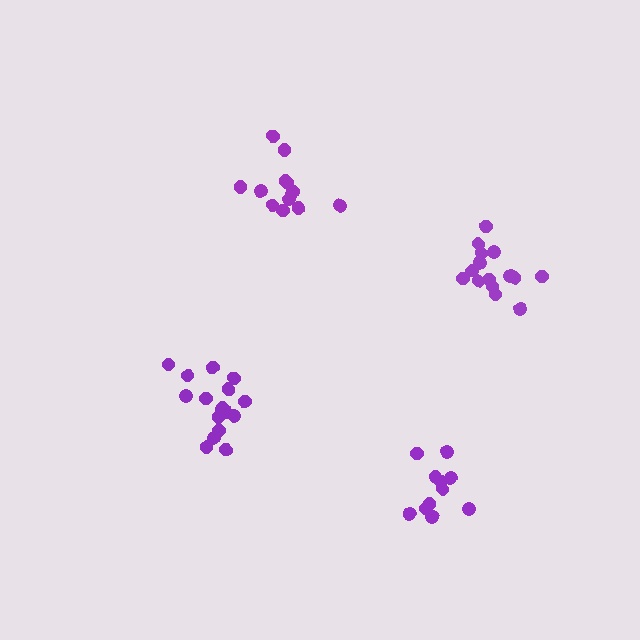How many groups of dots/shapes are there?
There are 4 groups.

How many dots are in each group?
Group 1: 17 dots, Group 2: 11 dots, Group 3: 13 dots, Group 4: 15 dots (56 total).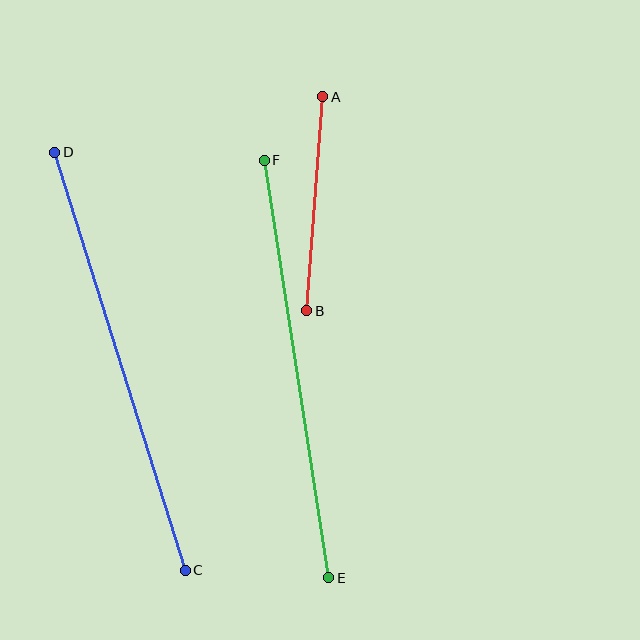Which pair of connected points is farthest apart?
Points C and D are farthest apart.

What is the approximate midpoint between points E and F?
The midpoint is at approximately (297, 369) pixels.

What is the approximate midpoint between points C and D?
The midpoint is at approximately (120, 361) pixels.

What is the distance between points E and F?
The distance is approximately 422 pixels.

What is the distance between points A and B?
The distance is approximately 215 pixels.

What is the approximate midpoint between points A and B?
The midpoint is at approximately (315, 204) pixels.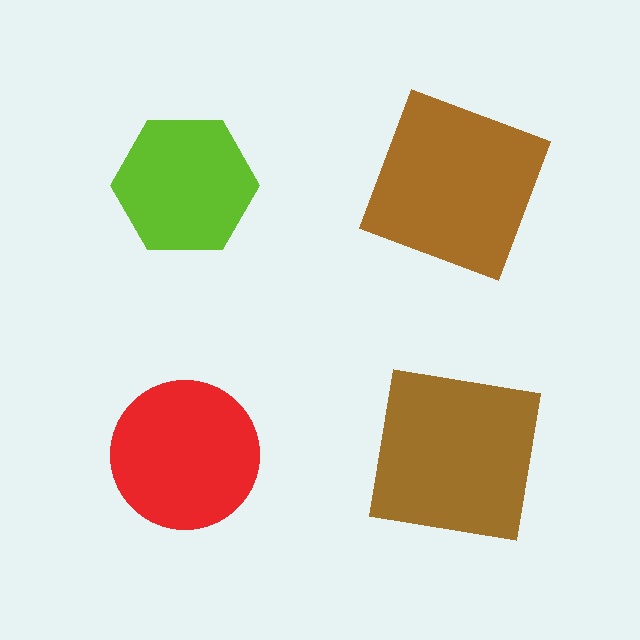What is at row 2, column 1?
A red circle.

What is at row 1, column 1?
A lime hexagon.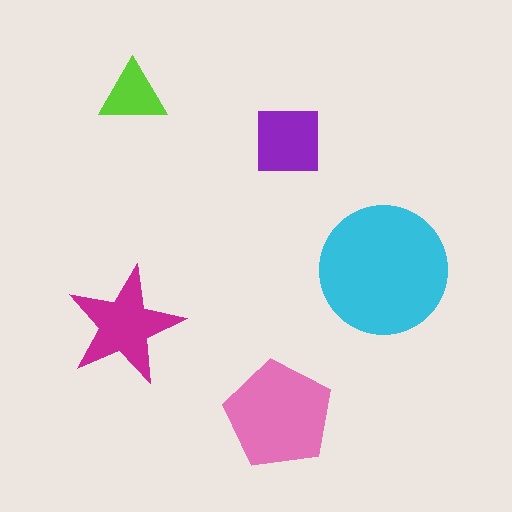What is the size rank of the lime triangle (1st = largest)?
5th.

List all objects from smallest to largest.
The lime triangle, the purple square, the magenta star, the pink pentagon, the cyan circle.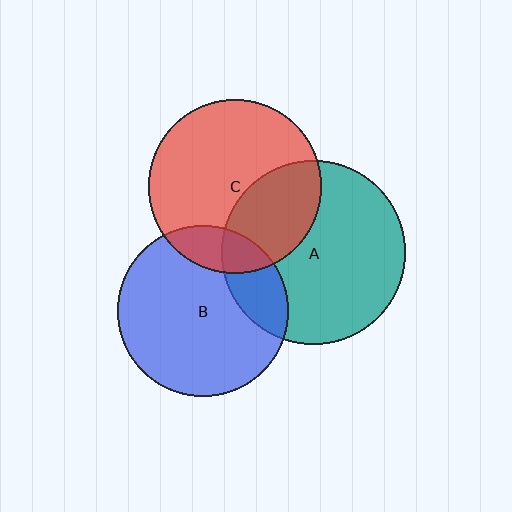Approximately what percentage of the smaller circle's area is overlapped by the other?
Approximately 15%.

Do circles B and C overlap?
Yes.